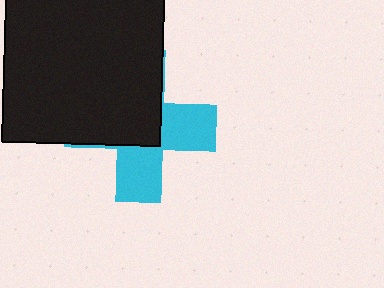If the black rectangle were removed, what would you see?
You would see the complete cyan cross.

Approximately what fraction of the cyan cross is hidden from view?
Roughly 55% of the cyan cross is hidden behind the black rectangle.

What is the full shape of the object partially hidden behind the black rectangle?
The partially hidden object is a cyan cross.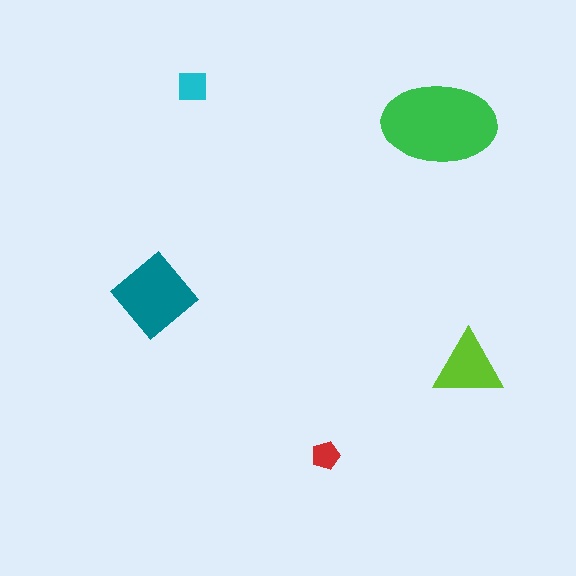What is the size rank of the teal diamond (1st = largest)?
2nd.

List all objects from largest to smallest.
The green ellipse, the teal diamond, the lime triangle, the cyan square, the red pentagon.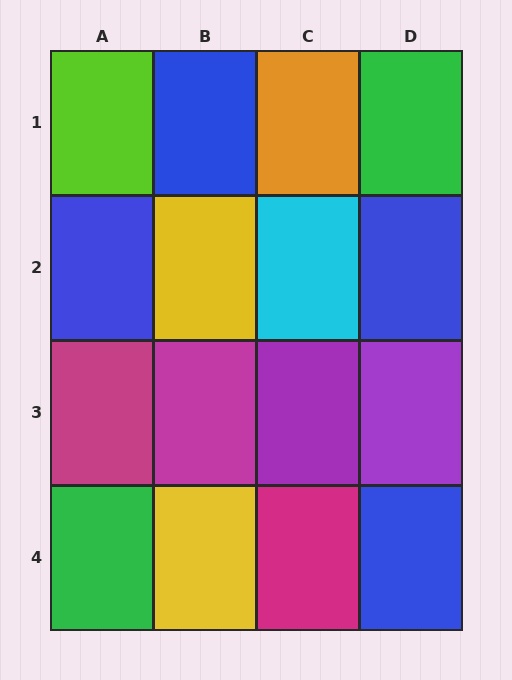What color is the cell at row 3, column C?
Purple.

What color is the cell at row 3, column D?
Purple.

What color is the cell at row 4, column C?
Magenta.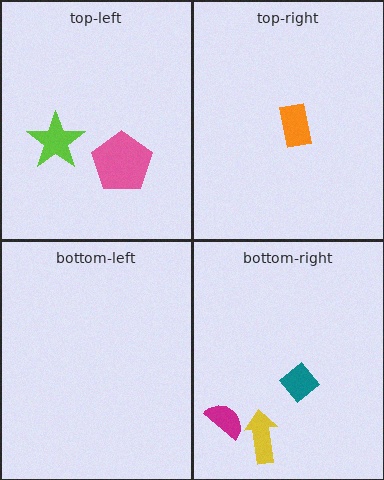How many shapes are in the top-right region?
1.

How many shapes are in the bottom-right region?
3.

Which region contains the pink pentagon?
The top-left region.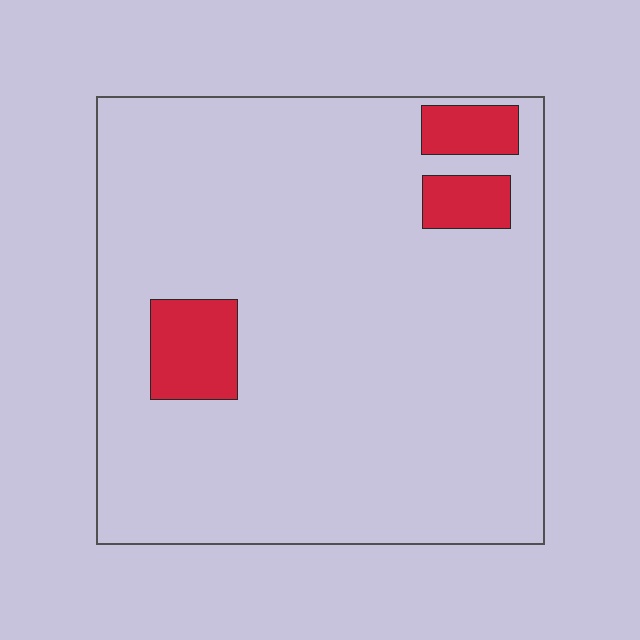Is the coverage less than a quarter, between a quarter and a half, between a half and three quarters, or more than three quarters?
Less than a quarter.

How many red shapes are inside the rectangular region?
3.